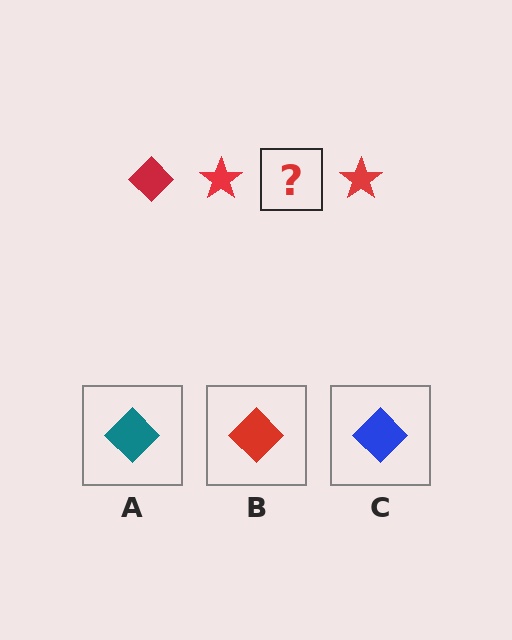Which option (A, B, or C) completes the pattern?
B.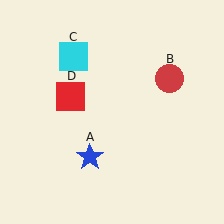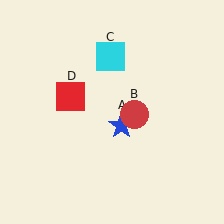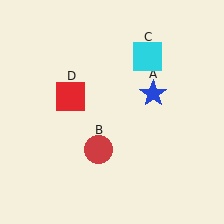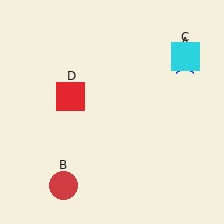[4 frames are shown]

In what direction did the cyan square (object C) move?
The cyan square (object C) moved right.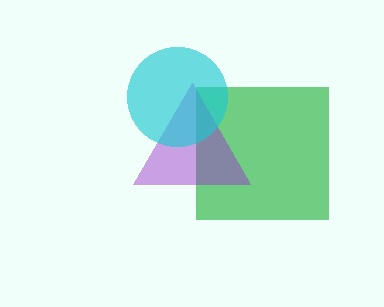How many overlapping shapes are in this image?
There are 3 overlapping shapes in the image.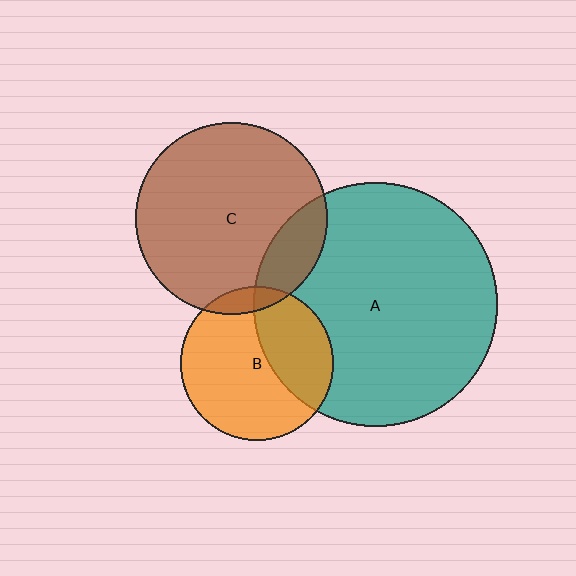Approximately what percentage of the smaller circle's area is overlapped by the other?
Approximately 15%.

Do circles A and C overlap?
Yes.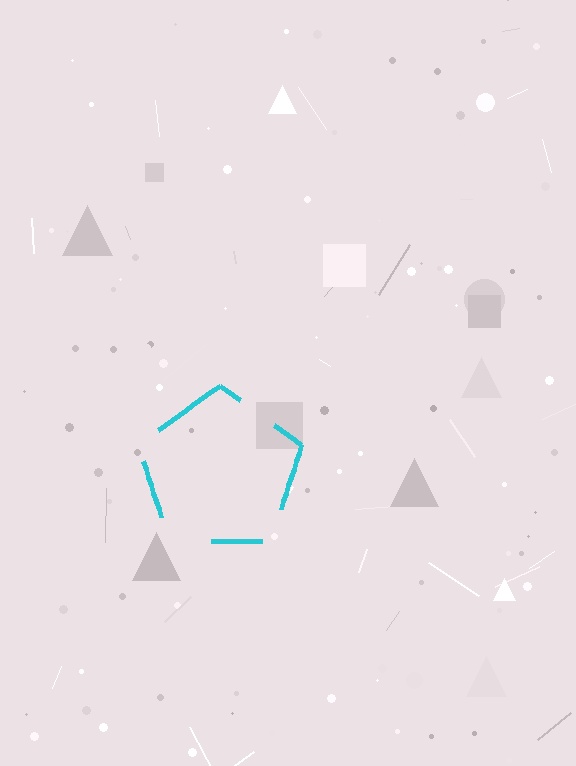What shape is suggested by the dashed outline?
The dashed outline suggests a pentagon.